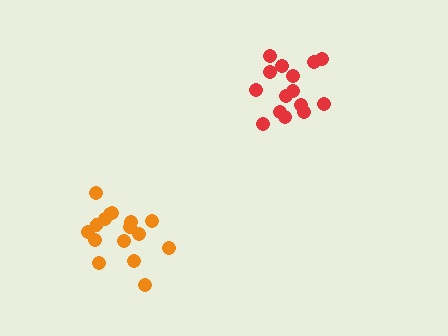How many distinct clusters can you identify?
There are 2 distinct clusters.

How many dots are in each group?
Group 1: 16 dots, Group 2: 15 dots (31 total).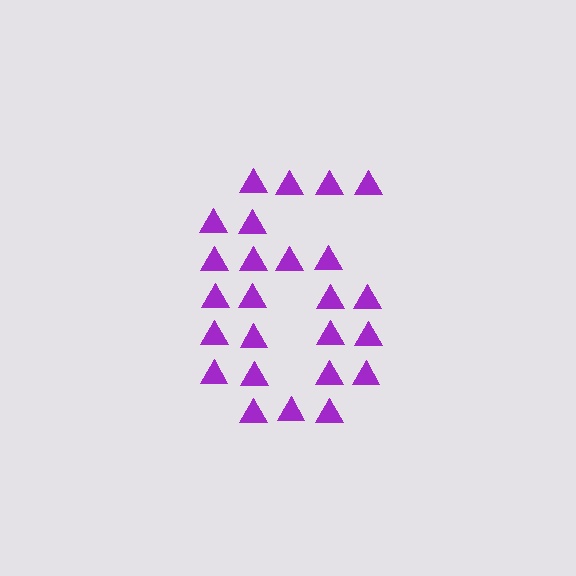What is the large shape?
The large shape is the digit 6.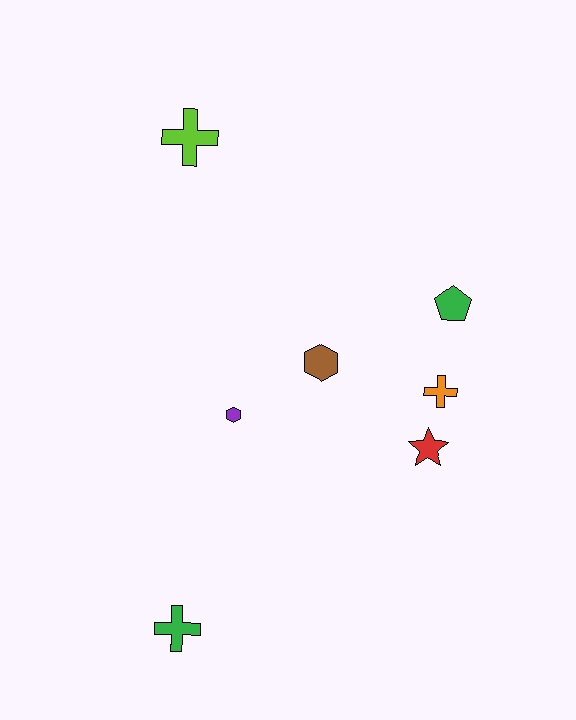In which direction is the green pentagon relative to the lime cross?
The green pentagon is to the right of the lime cross.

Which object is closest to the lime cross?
The brown hexagon is closest to the lime cross.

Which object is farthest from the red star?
The lime cross is farthest from the red star.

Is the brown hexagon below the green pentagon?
Yes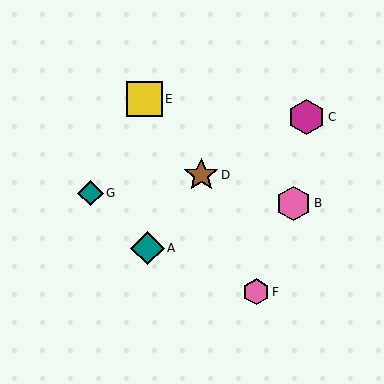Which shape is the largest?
The magenta hexagon (labeled C) is the largest.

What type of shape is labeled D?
Shape D is a brown star.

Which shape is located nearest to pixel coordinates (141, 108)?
The yellow square (labeled E) at (145, 99) is nearest to that location.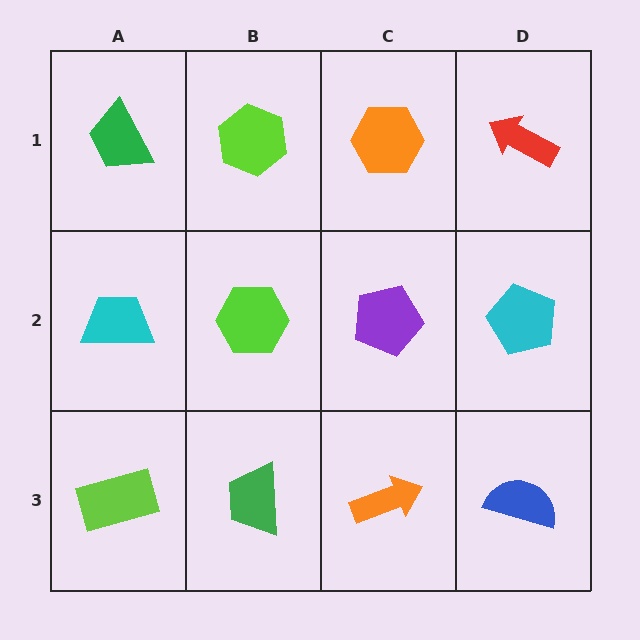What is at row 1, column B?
A lime hexagon.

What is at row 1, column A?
A green trapezoid.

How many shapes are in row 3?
4 shapes.